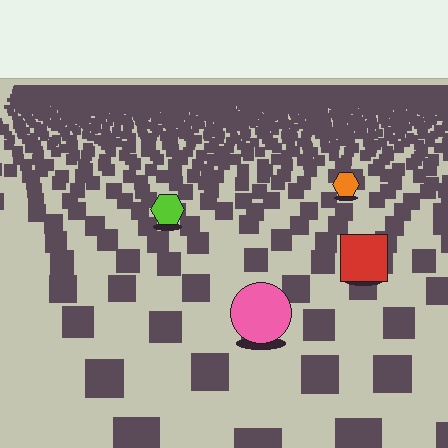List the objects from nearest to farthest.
From nearest to farthest: the pink circle, the red square, the lime hexagon, the orange hexagon.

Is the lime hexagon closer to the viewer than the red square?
No. The red square is closer — you can tell from the texture gradient: the ground texture is coarser near it.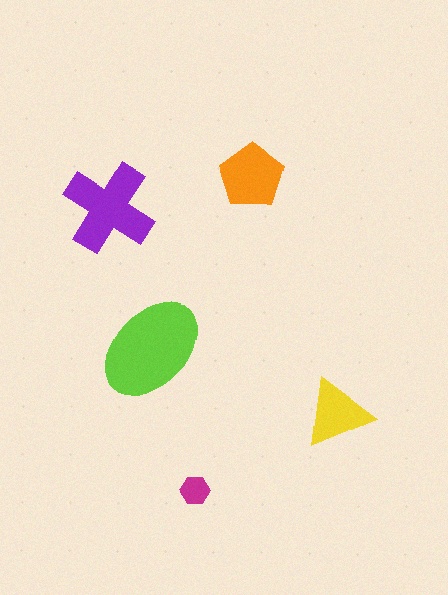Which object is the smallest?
The magenta hexagon.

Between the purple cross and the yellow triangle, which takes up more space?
The purple cross.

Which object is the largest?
The lime ellipse.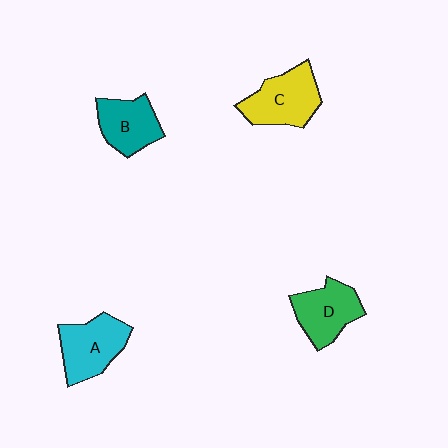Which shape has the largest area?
Shape C (yellow).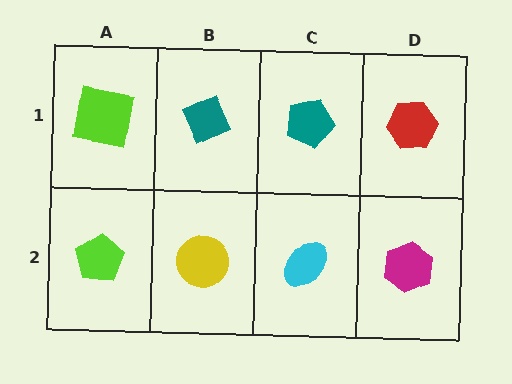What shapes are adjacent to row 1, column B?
A yellow circle (row 2, column B), a lime square (row 1, column A), a teal pentagon (row 1, column C).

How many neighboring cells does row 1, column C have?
3.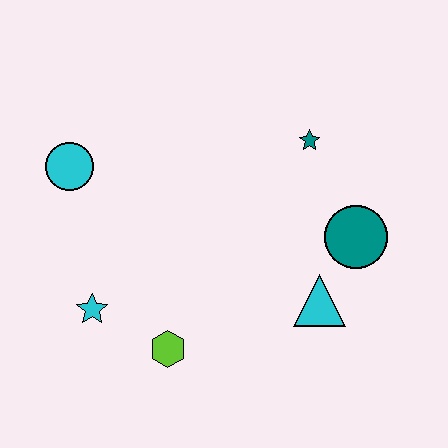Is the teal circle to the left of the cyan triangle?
No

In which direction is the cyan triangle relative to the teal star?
The cyan triangle is below the teal star.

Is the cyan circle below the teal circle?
No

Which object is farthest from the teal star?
The cyan star is farthest from the teal star.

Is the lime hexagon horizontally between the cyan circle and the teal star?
Yes